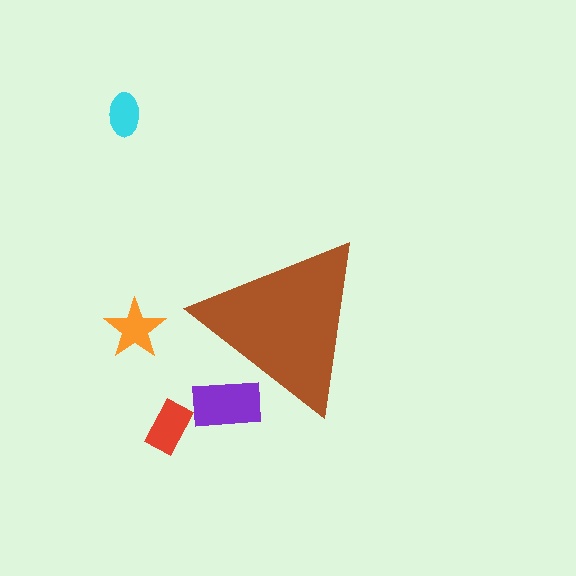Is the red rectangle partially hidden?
No, the red rectangle is fully visible.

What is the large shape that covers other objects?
A brown triangle.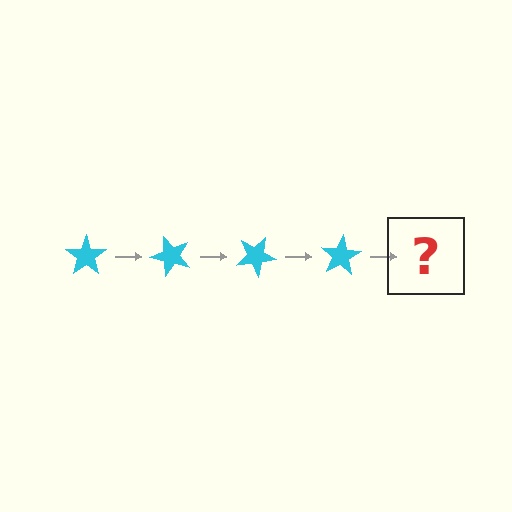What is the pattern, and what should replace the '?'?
The pattern is that the star rotates 50 degrees each step. The '?' should be a cyan star rotated 200 degrees.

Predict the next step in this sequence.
The next step is a cyan star rotated 200 degrees.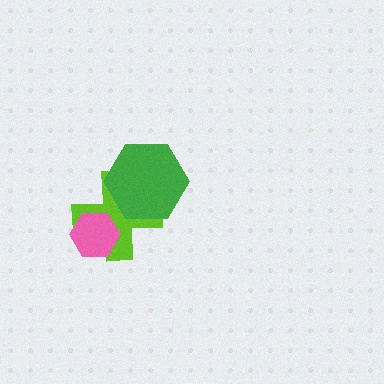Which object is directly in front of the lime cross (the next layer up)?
The pink hexagon is directly in front of the lime cross.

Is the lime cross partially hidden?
Yes, it is partially covered by another shape.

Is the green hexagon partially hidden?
No, no other shape covers it.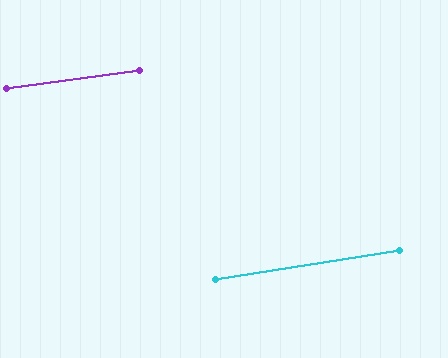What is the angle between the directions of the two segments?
Approximately 1 degree.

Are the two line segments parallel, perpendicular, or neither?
Parallel — their directions differ by only 1.1°.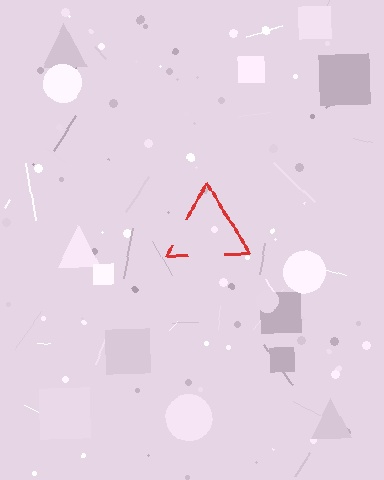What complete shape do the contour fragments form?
The contour fragments form a triangle.